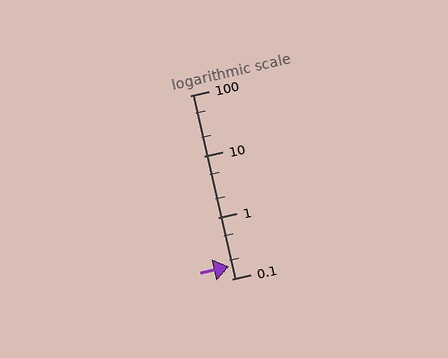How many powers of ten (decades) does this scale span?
The scale spans 3 decades, from 0.1 to 100.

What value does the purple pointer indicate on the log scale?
The pointer indicates approximately 0.16.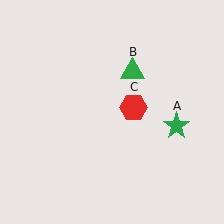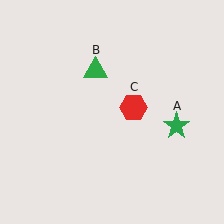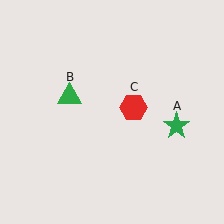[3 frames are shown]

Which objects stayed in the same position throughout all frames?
Green star (object A) and red hexagon (object C) remained stationary.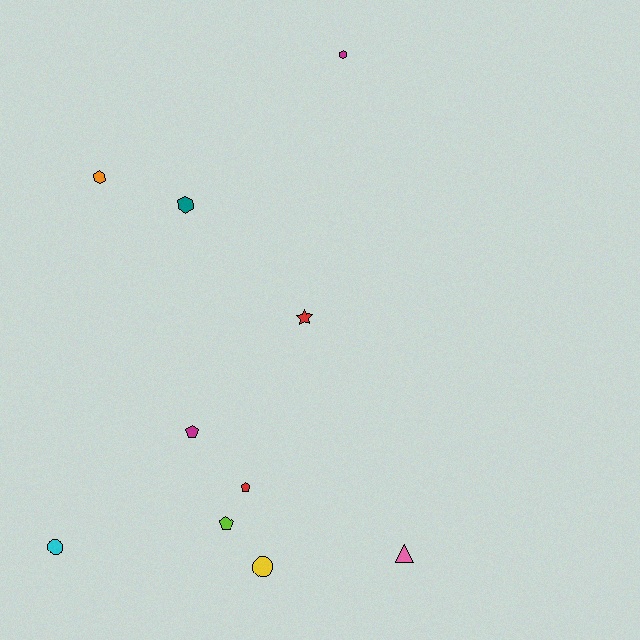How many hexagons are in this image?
There are 3 hexagons.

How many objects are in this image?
There are 10 objects.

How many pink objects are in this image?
There is 1 pink object.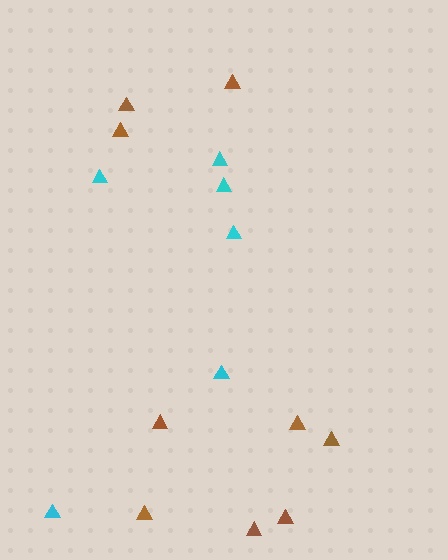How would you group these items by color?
There are 2 groups: one group of cyan triangles (6) and one group of brown triangles (9).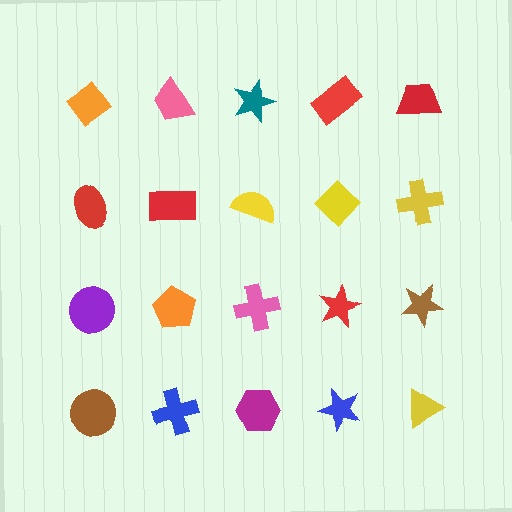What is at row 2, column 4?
A yellow diamond.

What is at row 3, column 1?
A purple circle.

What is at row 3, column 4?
A red star.